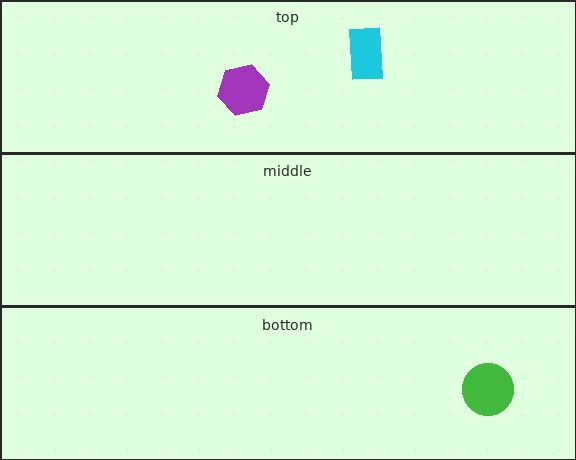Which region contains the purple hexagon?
The top region.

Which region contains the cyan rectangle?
The top region.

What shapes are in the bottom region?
The green circle.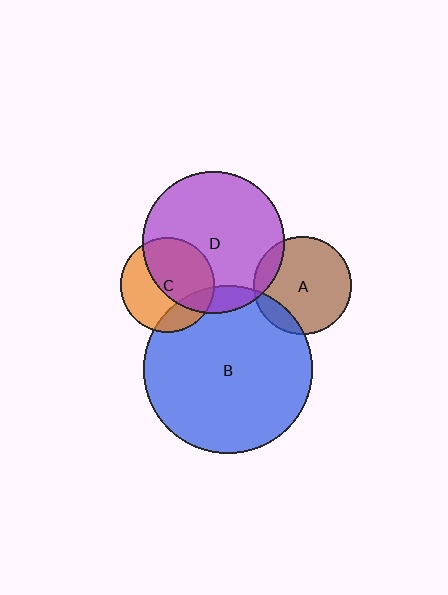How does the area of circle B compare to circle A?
Approximately 2.9 times.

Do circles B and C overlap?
Yes.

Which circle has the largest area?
Circle B (blue).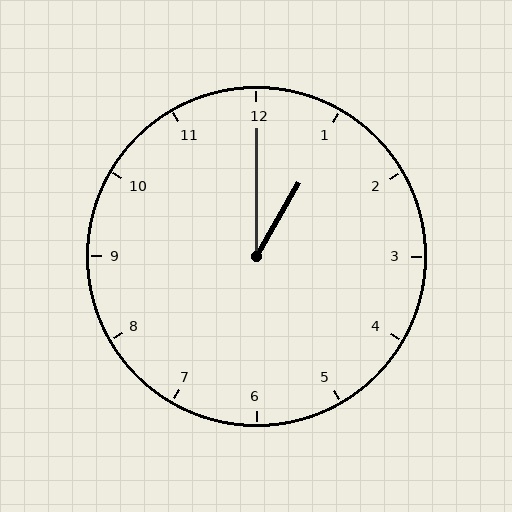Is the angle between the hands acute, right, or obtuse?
It is acute.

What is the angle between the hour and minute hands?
Approximately 30 degrees.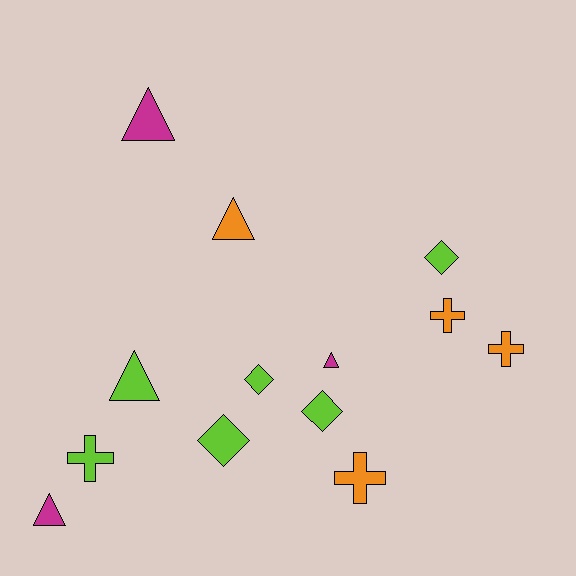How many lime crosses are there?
There is 1 lime cross.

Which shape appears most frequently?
Triangle, with 5 objects.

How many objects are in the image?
There are 13 objects.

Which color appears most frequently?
Lime, with 6 objects.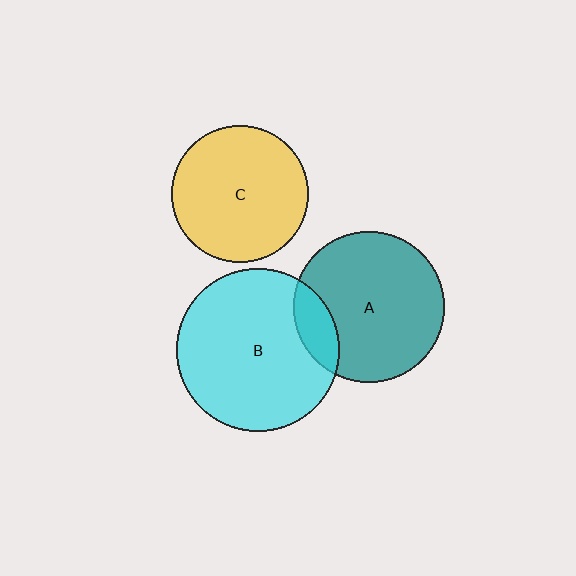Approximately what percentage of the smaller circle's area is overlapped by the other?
Approximately 15%.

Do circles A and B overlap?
Yes.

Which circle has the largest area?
Circle B (cyan).